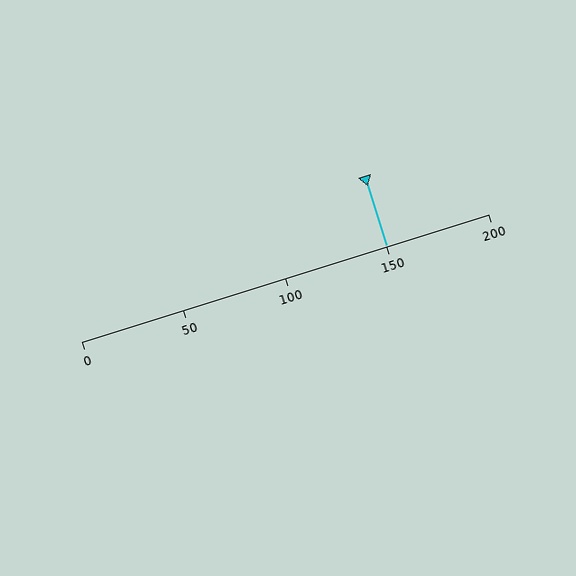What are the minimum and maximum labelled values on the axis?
The axis runs from 0 to 200.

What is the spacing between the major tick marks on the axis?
The major ticks are spaced 50 apart.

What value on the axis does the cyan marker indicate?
The marker indicates approximately 150.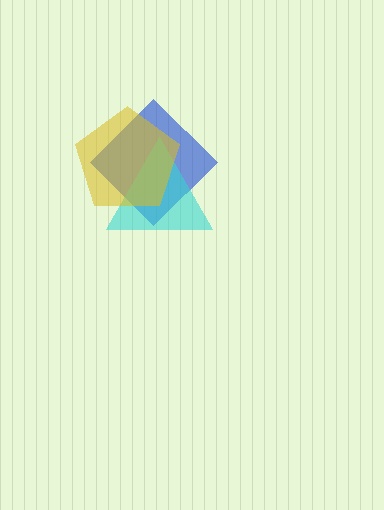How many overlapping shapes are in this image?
There are 3 overlapping shapes in the image.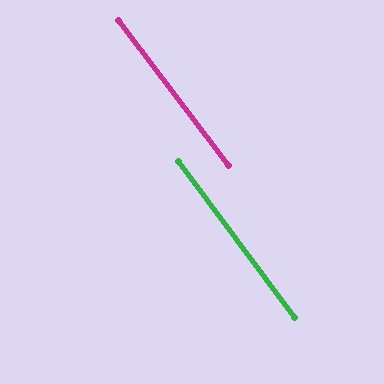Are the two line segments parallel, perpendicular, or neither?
Parallel — their directions differ by only 0.4°.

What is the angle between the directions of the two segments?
Approximately 0 degrees.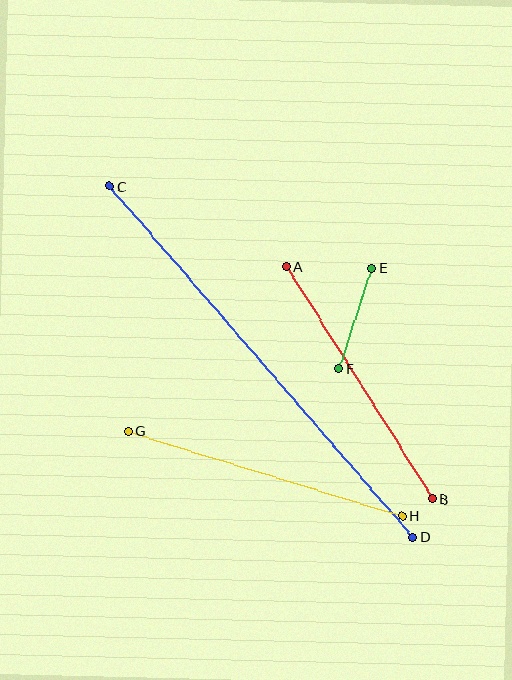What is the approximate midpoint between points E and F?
The midpoint is at approximately (355, 318) pixels.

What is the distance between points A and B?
The distance is approximately 275 pixels.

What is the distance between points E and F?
The distance is approximately 106 pixels.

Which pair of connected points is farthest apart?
Points C and D are farthest apart.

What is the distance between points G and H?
The distance is approximately 287 pixels.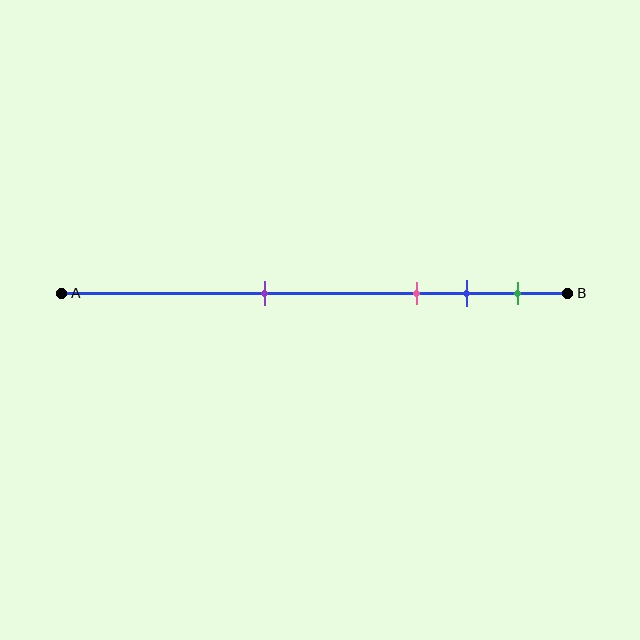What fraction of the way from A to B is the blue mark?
The blue mark is approximately 80% (0.8) of the way from A to B.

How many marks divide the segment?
There are 4 marks dividing the segment.